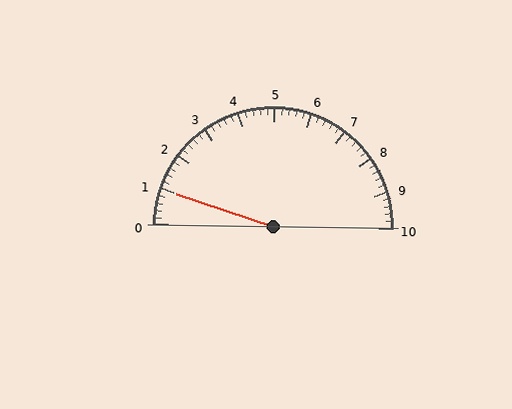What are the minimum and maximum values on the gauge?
The gauge ranges from 0 to 10.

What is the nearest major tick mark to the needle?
The nearest major tick mark is 1.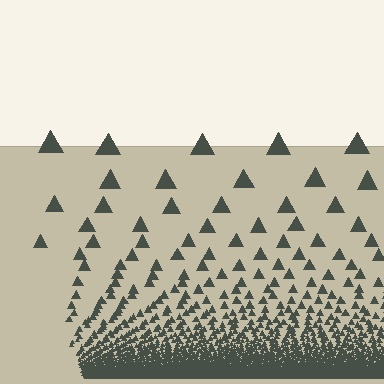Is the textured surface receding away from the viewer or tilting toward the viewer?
The surface appears to tilt toward the viewer. Texture elements get larger and sparser toward the top.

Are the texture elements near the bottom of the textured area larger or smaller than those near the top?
Smaller. The gradient is inverted — elements near the bottom are smaller and denser.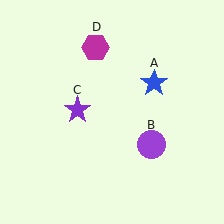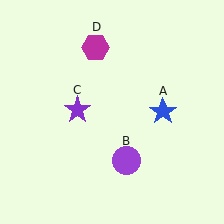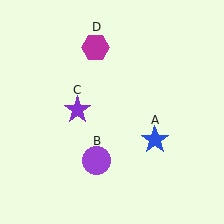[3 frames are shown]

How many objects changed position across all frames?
2 objects changed position: blue star (object A), purple circle (object B).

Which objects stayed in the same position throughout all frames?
Purple star (object C) and magenta hexagon (object D) remained stationary.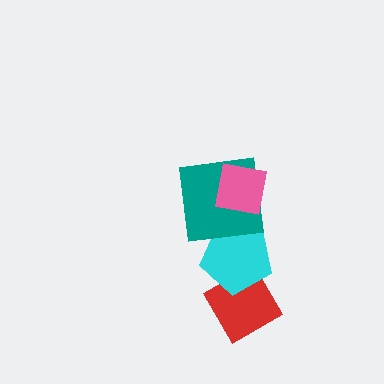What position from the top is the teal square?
The teal square is 2nd from the top.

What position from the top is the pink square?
The pink square is 1st from the top.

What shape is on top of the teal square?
The pink square is on top of the teal square.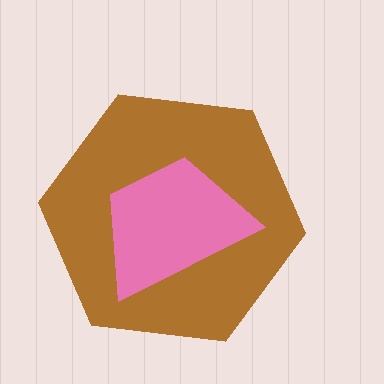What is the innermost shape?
The pink trapezoid.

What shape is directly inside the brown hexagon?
The pink trapezoid.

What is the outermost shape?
The brown hexagon.